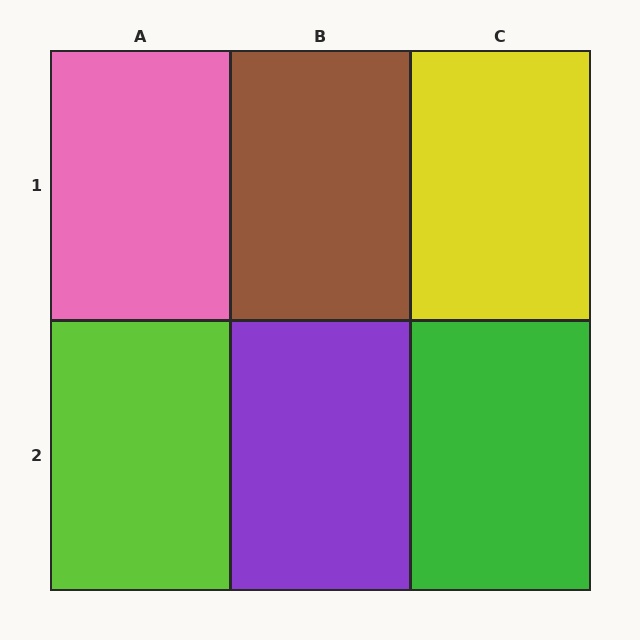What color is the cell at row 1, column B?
Brown.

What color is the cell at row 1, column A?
Pink.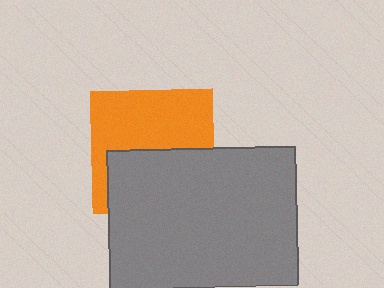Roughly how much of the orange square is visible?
About half of it is visible (roughly 54%).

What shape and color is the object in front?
The object in front is a gray rectangle.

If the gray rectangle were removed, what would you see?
You would see the complete orange square.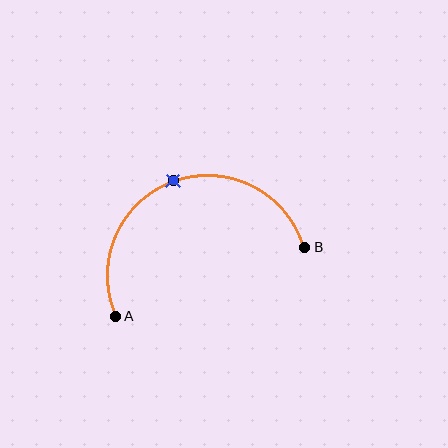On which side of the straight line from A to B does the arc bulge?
The arc bulges above the straight line connecting A and B.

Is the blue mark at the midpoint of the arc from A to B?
Yes. The blue mark lies on the arc at equal arc-length from both A and B — it is the arc midpoint.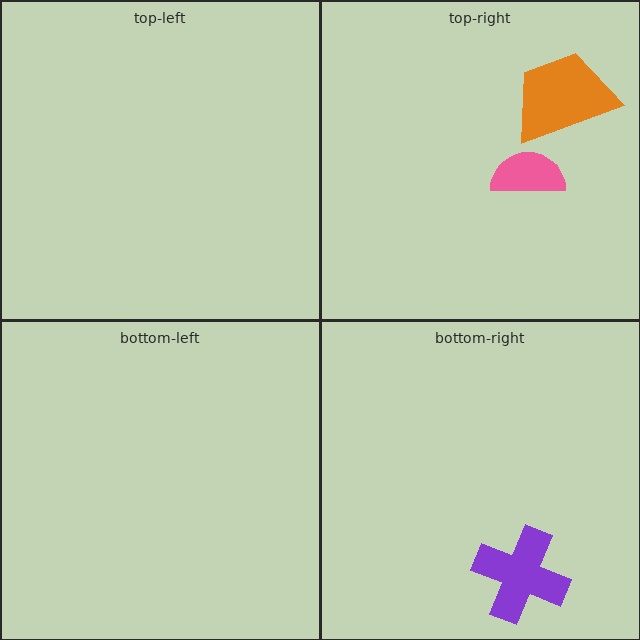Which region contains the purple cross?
The bottom-right region.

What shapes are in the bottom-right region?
The purple cross.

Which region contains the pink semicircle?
The top-right region.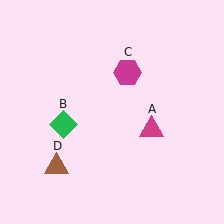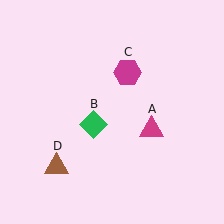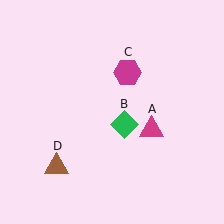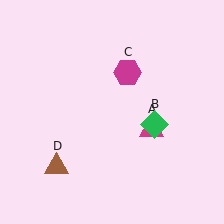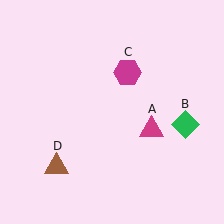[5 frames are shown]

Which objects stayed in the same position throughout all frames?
Magenta triangle (object A) and magenta hexagon (object C) and brown triangle (object D) remained stationary.